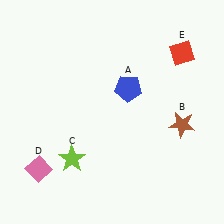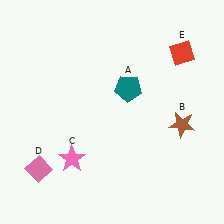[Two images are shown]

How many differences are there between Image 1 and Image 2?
There are 2 differences between the two images.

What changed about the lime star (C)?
In Image 1, C is lime. In Image 2, it changed to pink.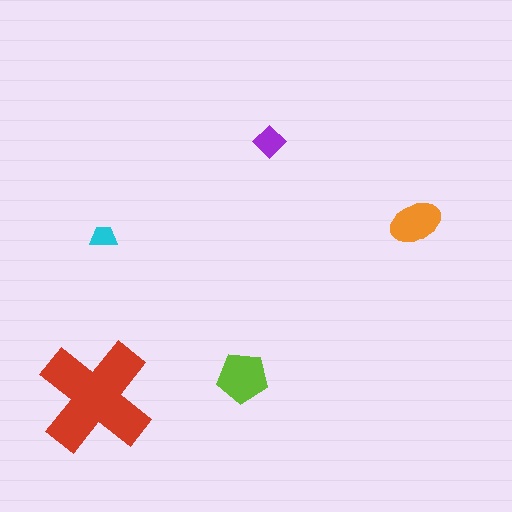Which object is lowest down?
The red cross is bottommost.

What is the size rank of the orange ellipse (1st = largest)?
3rd.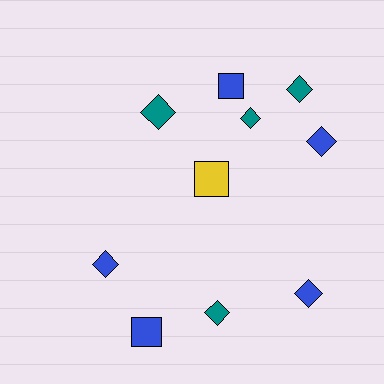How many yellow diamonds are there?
There are no yellow diamonds.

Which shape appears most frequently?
Diamond, with 7 objects.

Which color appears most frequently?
Blue, with 5 objects.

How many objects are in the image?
There are 10 objects.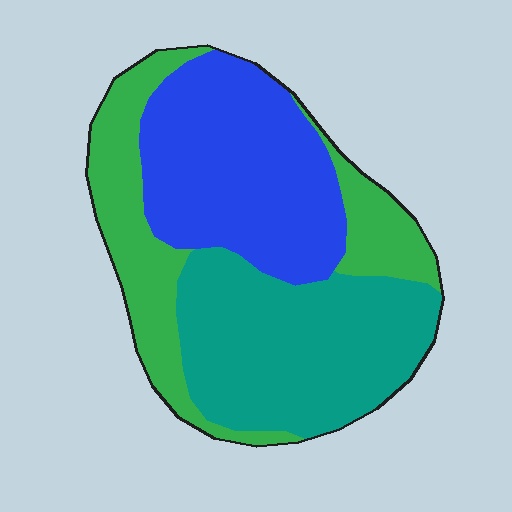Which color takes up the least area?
Green, at roughly 30%.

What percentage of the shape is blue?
Blue covers 35% of the shape.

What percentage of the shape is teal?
Teal covers roughly 35% of the shape.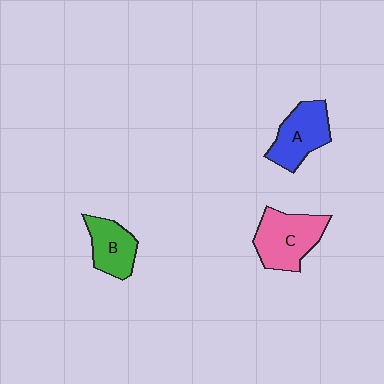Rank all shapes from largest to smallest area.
From largest to smallest: C (pink), A (blue), B (green).